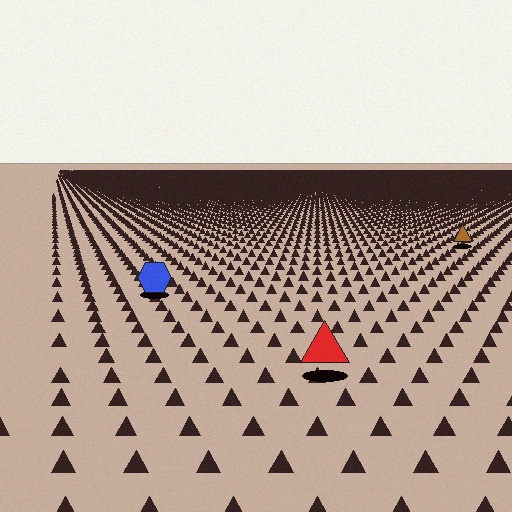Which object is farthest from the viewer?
The brown triangle is farthest from the viewer. It appears smaller and the ground texture around it is denser.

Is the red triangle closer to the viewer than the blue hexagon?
Yes. The red triangle is closer — you can tell from the texture gradient: the ground texture is coarser near it.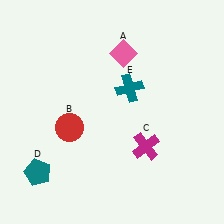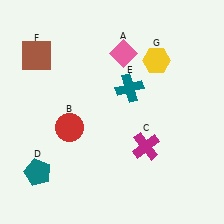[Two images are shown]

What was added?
A brown square (F), a yellow hexagon (G) were added in Image 2.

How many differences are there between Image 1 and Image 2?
There are 2 differences between the two images.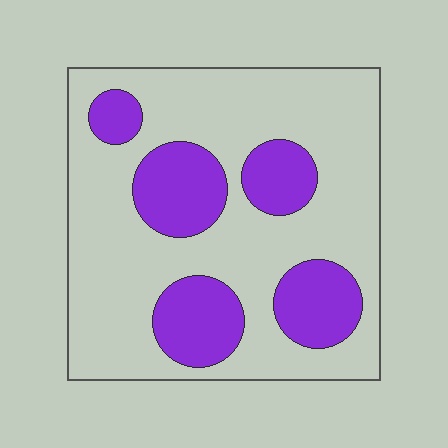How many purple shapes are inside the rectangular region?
5.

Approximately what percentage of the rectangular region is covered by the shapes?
Approximately 30%.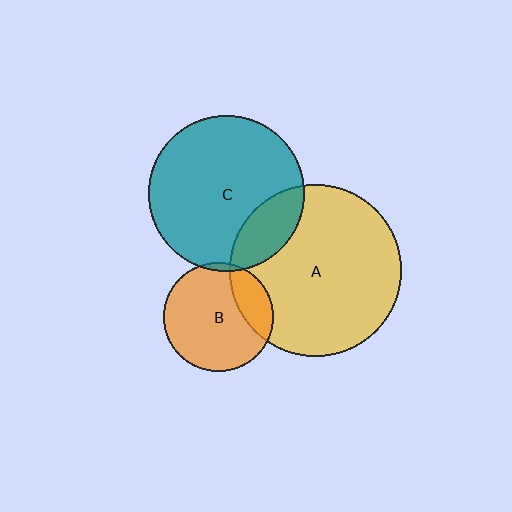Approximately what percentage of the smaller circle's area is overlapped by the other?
Approximately 20%.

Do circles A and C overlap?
Yes.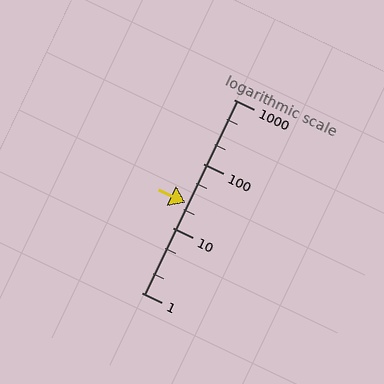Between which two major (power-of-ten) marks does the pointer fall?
The pointer is between 10 and 100.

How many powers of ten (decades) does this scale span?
The scale spans 3 decades, from 1 to 1000.